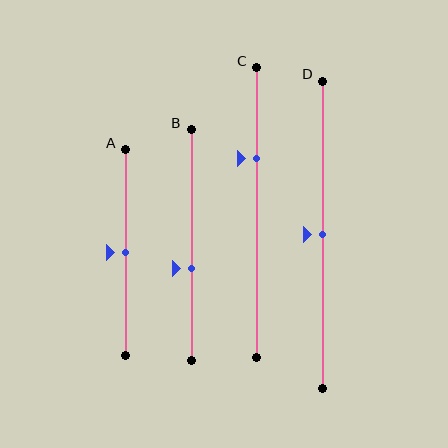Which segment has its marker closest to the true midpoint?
Segment A has its marker closest to the true midpoint.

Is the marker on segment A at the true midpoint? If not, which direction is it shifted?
Yes, the marker on segment A is at the true midpoint.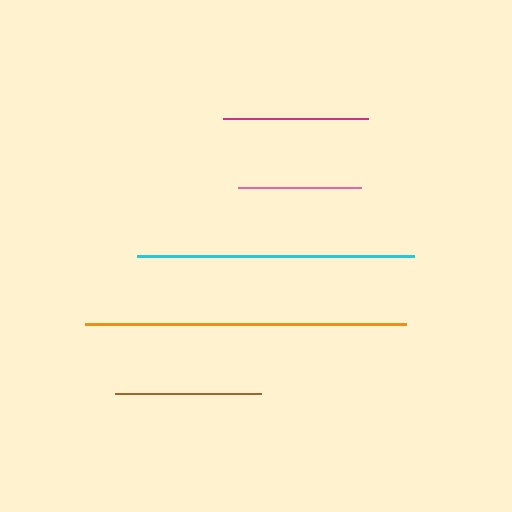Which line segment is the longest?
The orange line is the longest at approximately 321 pixels.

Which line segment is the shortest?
The pink line is the shortest at approximately 124 pixels.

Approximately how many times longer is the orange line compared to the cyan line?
The orange line is approximately 1.2 times the length of the cyan line.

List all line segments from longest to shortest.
From longest to shortest: orange, cyan, brown, magenta, pink.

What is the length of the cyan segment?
The cyan segment is approximately 277 pixels long.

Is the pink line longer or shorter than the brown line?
The brown line is longer than the pink line.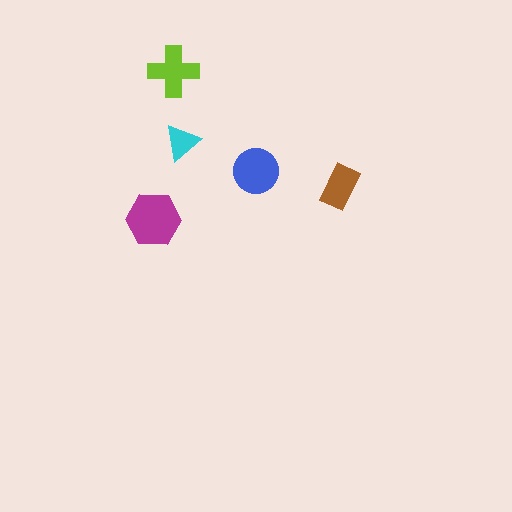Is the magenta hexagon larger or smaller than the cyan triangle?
Larger.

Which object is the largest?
The magenta hexagon.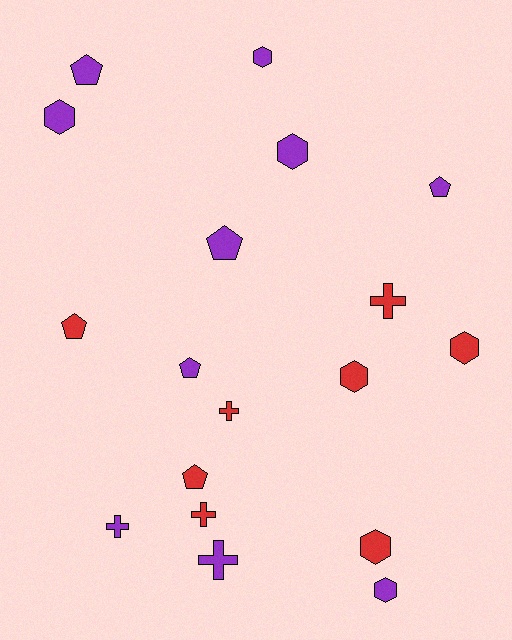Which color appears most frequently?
Purple, with 10 objects.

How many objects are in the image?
There are 18 objects.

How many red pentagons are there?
There are 2 red pentagons.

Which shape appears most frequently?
Hexagon, with 7 objects.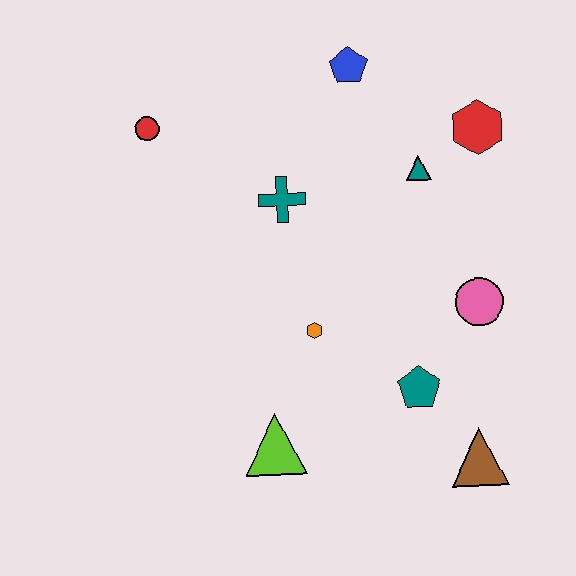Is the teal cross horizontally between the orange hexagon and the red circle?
Yes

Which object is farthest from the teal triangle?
The lime triangle is farthest from the teal triangle.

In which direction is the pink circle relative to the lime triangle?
The pink circle is to the right of the lime triangle.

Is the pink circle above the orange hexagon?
Yes